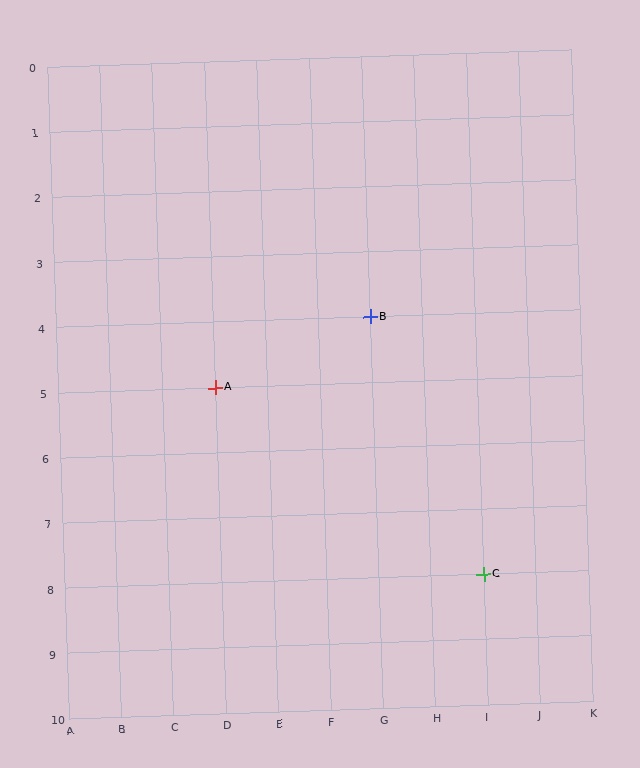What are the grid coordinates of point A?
Point A is at grid coordinates (D, 5).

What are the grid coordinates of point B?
Point B is at grid coordinates (G, 4).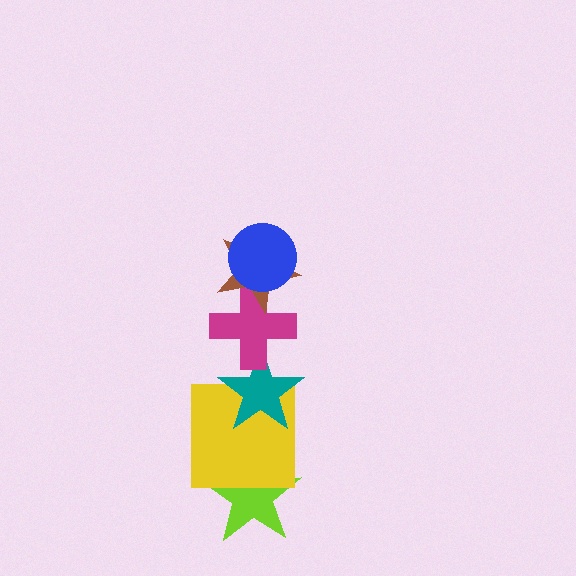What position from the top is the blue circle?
The blue circle is 1st from the top.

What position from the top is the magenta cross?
The magenta cross is 3rd from the top.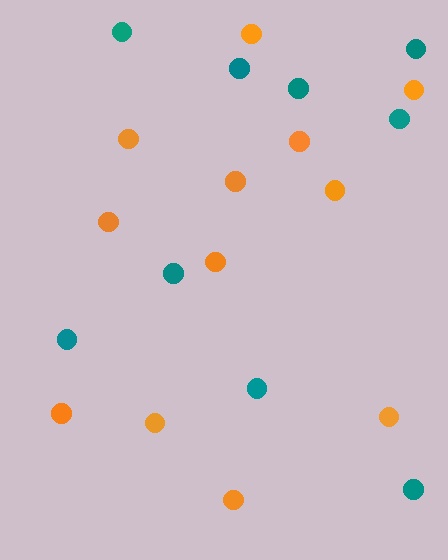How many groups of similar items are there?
There are 2 groups: one group of teal circles (9) and one group of orange circles (12).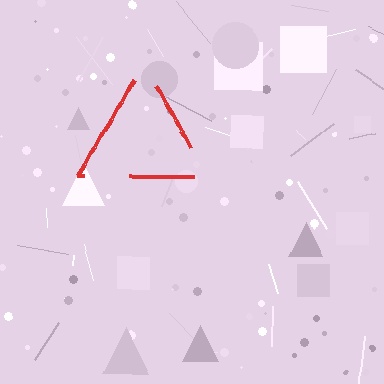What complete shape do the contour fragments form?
The contour fragments form a triangle.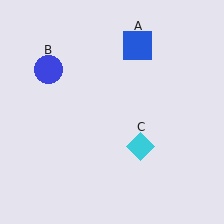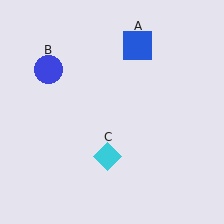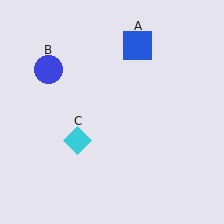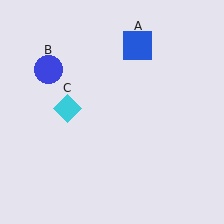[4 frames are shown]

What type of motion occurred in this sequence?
The cyan diamond (object C) rotated clockwise around the center of the scene.